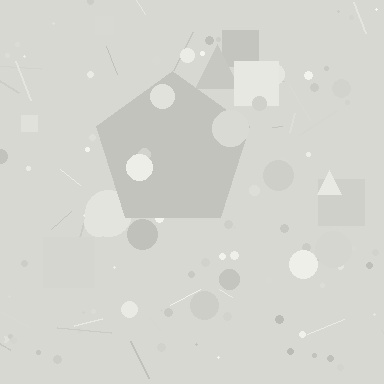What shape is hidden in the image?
A pentagon is hidden in the image.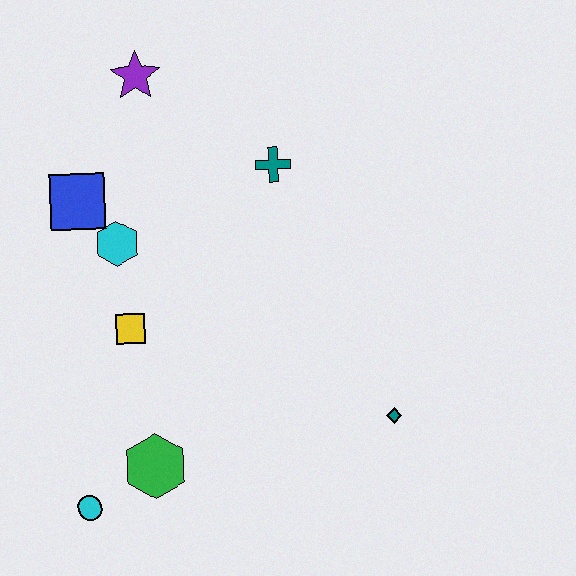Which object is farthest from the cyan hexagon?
The teal diamond is farthest from the cyan hexagon.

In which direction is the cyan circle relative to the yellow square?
The cyan circle is below the yellow square.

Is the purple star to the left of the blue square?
No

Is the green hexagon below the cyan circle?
No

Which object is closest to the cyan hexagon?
The blue square is closest to the cyan hexagon.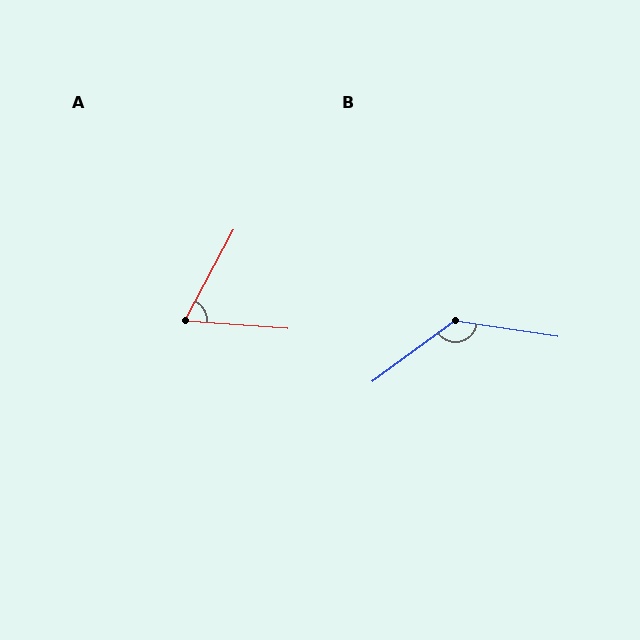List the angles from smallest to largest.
A (66°), B (135°).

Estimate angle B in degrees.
Approximately 135 degrees.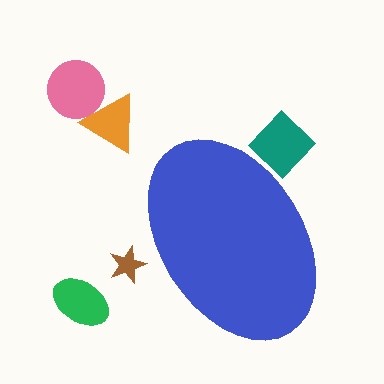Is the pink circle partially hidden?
No, the pink circle is fully visible.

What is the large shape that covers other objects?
A blue ellipse.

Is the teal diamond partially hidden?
Yes, the teal diamond is partially hidden behind the blue ellipse.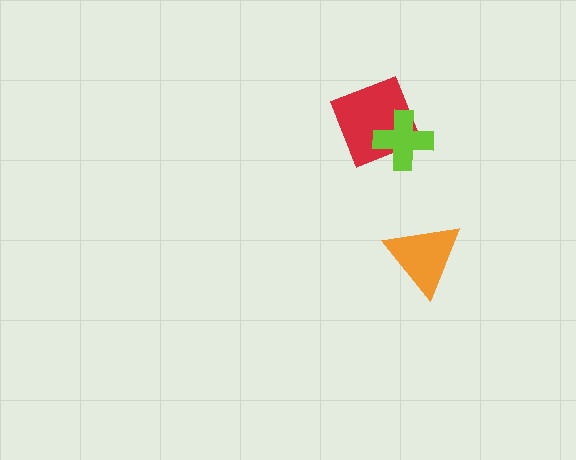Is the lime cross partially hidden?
No, no other shape covers it.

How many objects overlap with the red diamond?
1 object overlaps with the red diamond.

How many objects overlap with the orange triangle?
0 objects overlap with the orange triangle.